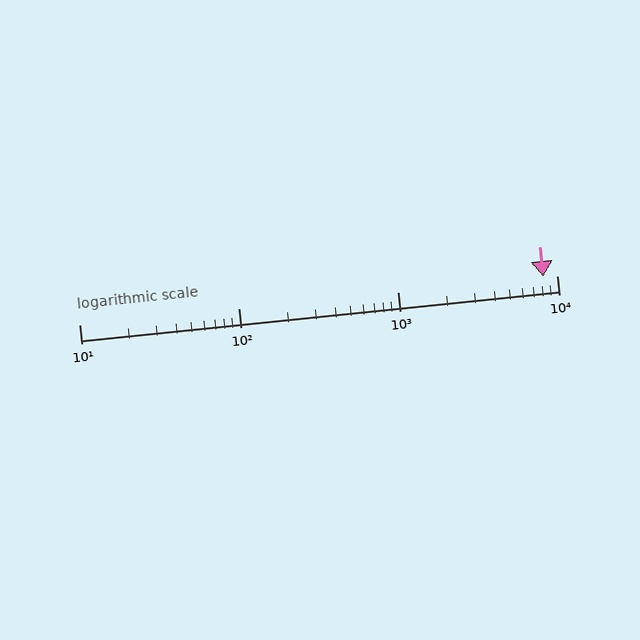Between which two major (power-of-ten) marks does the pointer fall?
The pointer is between 1000 and 10000.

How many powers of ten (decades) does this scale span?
The scale spans 3 decades, from 10 to 10000.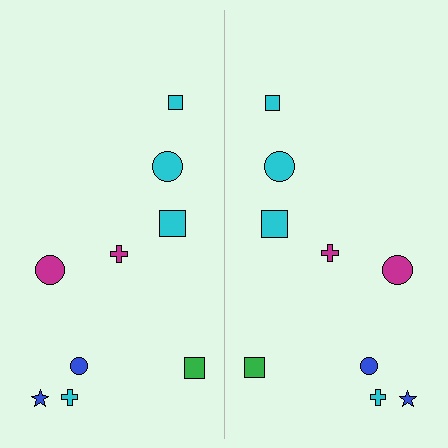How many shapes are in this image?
There are 18 shapes in this image.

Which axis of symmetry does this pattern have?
The pattern has a vertical axis of symmetry running through the center of the image.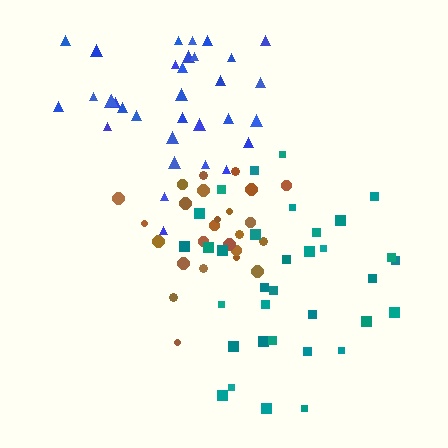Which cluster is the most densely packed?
Brown.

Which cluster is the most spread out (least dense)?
Teal.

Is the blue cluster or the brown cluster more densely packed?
Brown.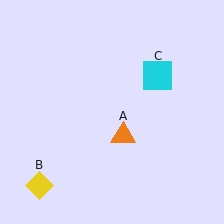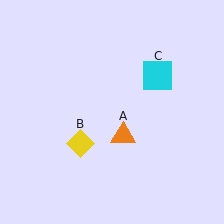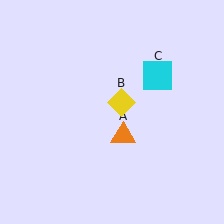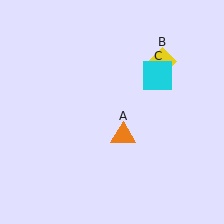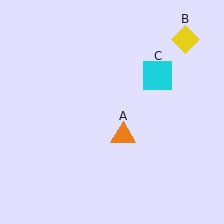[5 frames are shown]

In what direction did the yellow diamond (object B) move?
The yellow diamond (object B) moved up and to the right.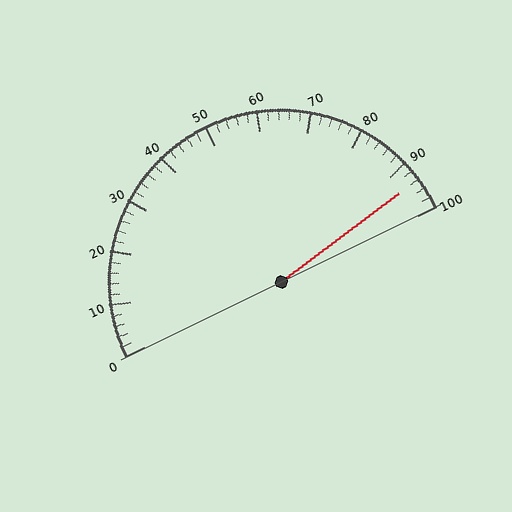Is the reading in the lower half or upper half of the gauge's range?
The reading is in the upper half of the range (0 to 100).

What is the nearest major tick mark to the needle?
The nearest major tick mark is 90.